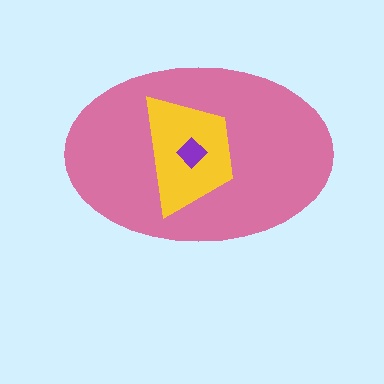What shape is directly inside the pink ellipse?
The yellow trapezoid.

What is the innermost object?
The purple diamond.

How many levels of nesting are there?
3.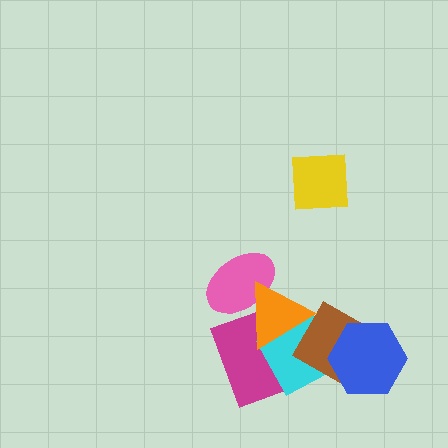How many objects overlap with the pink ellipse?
1 object overlaps with the pink ellipse.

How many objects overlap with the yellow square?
0 objects overlap with the yellow square.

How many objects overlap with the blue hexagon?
1 object overlaps with the blue hexagon.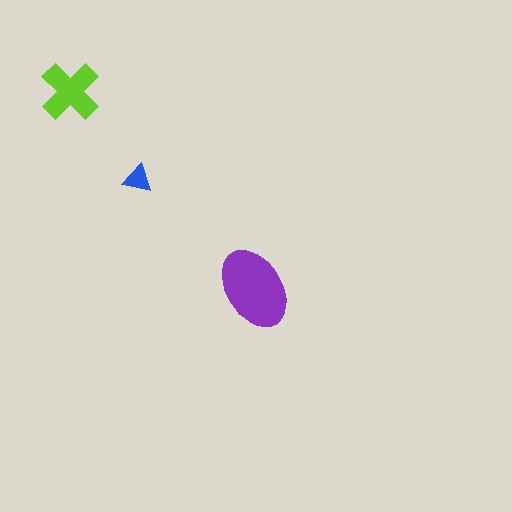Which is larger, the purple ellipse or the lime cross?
The purple ellipse.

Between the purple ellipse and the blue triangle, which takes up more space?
The purple ellipse.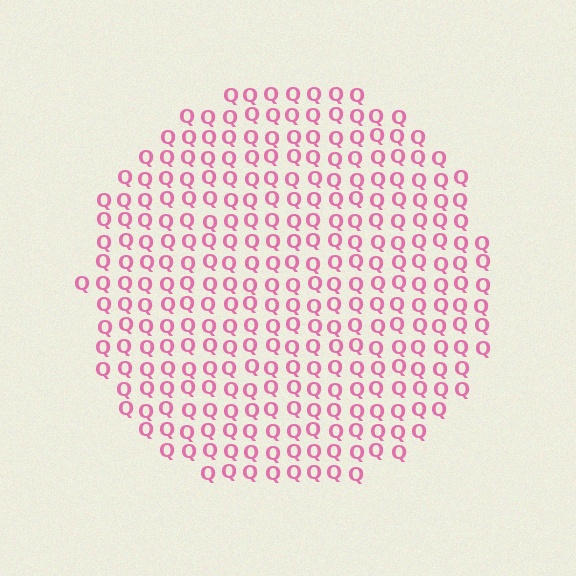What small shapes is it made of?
It is made of small letter Q's.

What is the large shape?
The large shape is a circle.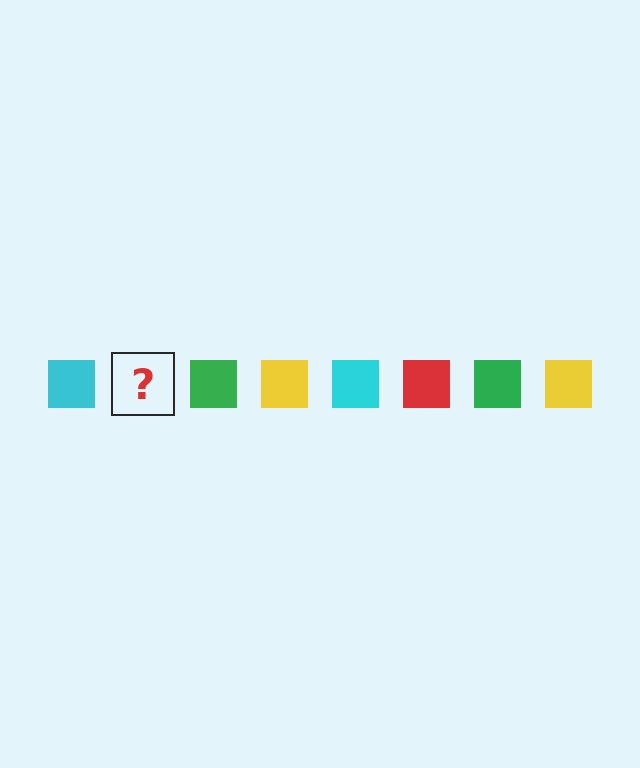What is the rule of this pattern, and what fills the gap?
The rule is that the pattern cycles through cyan, red, green, yellow squares. The gap should be filled with a red square.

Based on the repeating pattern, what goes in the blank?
The blank should be a red square.